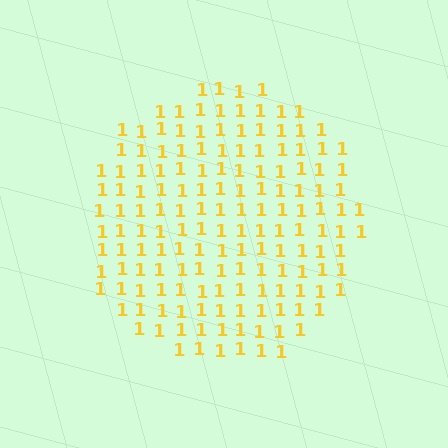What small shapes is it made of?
It is made of small digit 1's.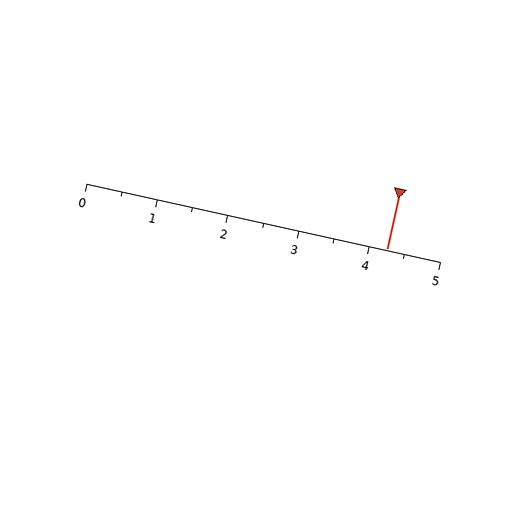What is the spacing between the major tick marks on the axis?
The major ticks are spaced 1 apart.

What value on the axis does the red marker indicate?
The marker indicates approximately 4.2.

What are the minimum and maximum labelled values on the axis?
The axis runs from 0 to 5.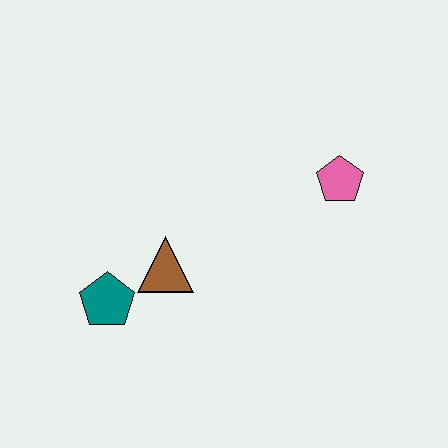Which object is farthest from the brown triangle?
The pink pentagon is farthest from the brown triangle.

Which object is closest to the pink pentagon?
The brown triangle is closest to the pink pentagon.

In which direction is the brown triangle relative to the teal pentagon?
The brown triangle is to the right of the teal pentagon.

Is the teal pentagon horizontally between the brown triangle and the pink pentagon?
No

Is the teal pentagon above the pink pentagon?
No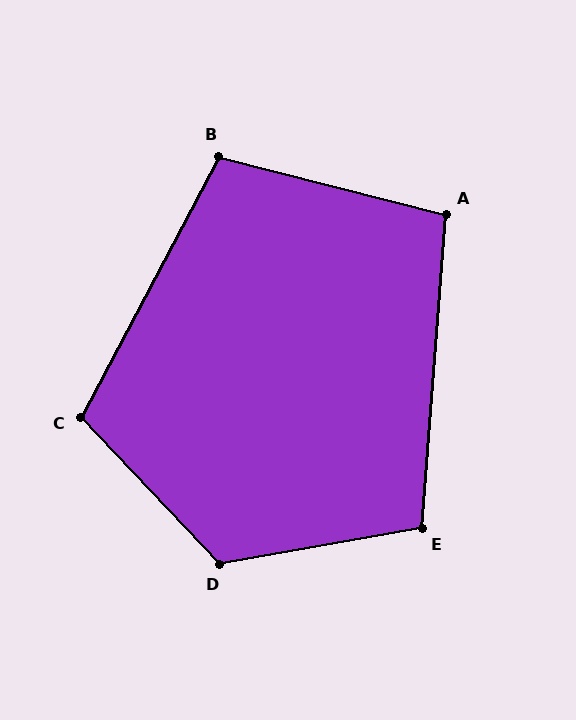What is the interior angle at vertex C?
Approximately 109 degrees (obtuse).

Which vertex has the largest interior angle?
D, at approximately 123 degrees.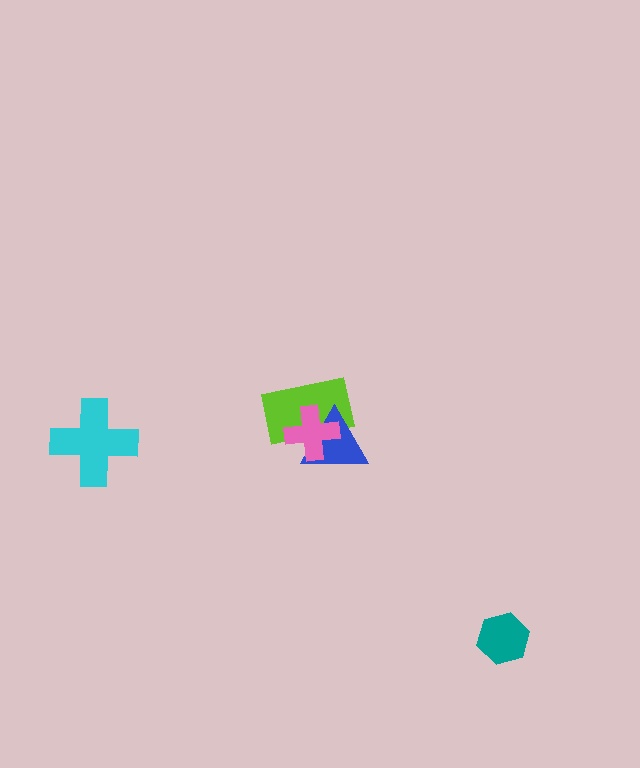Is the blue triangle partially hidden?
Yes, it is partially covered by another shape.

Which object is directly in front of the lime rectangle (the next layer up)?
The blue triangle is directly in front of the lime rectangle.